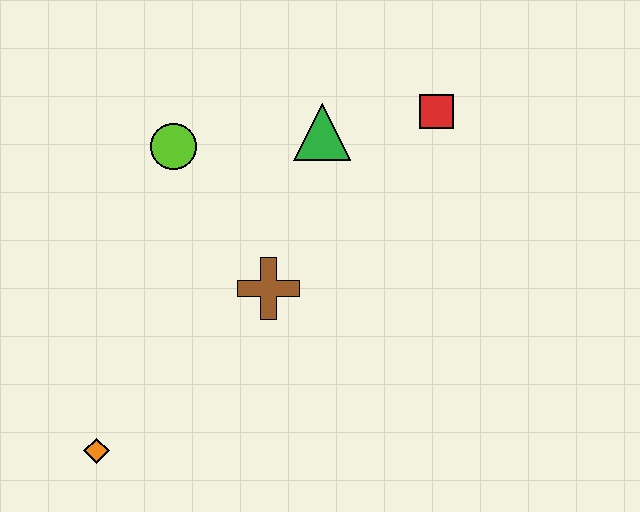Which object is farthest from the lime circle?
The orange diamond is farthest from the lime circle.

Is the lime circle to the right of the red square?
No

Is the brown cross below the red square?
Yes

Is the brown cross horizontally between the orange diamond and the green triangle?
Yes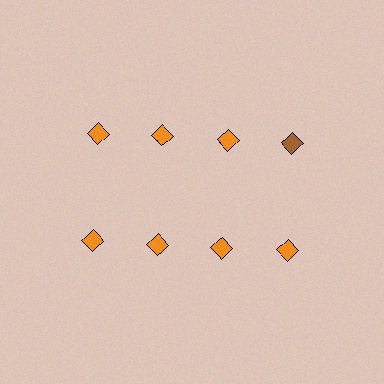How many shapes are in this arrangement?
There are 8 shapes arranged in a grid pattern.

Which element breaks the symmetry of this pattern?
The brown diamond in the top row, second from right column breaks the symmetry. All other shapes are orange diamonds.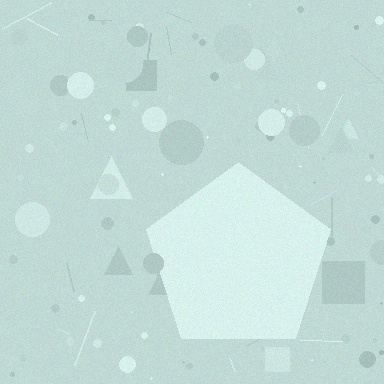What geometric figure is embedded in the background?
A pentagon is embedded in the background.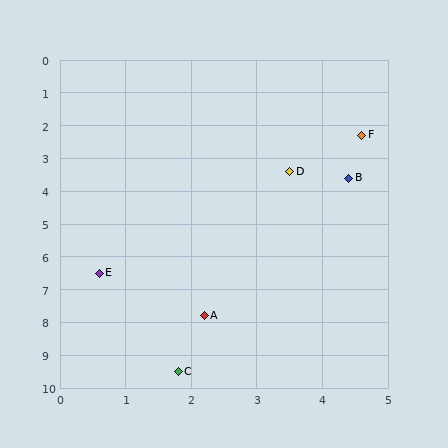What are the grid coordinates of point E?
Point E is at approximately (0.6, 6.5).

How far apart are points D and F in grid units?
Points D and F are about 1.6 grid units apart.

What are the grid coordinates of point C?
Point C is at approximately (1.8, 9.5).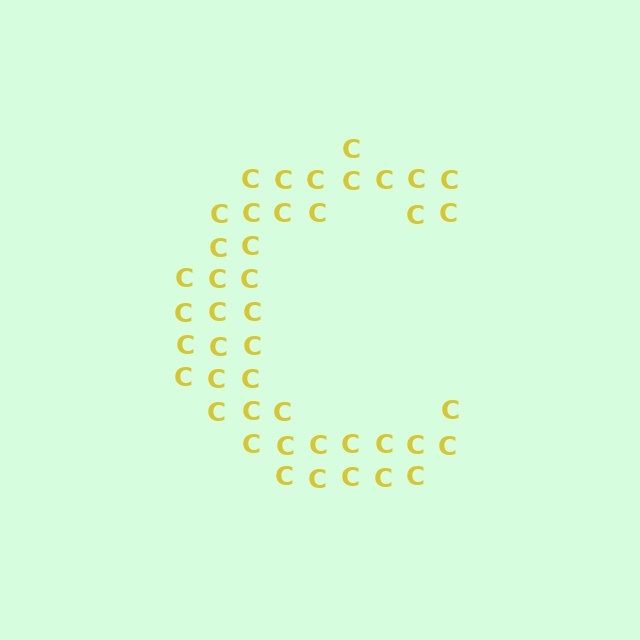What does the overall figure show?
The overall figure shows the letter C.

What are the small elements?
The small elements are letter C's.